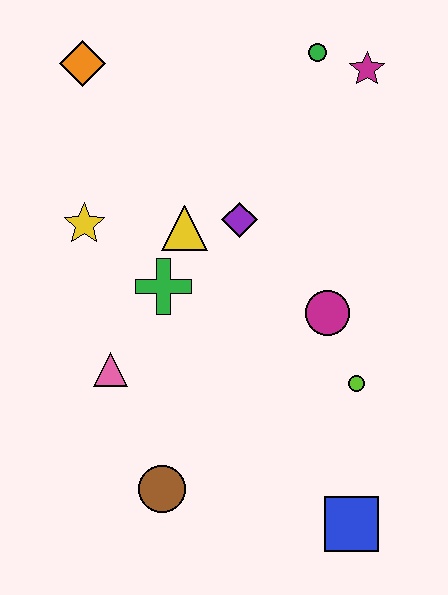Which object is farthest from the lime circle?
The orange diamond is farthest from the lime circle.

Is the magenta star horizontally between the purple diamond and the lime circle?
No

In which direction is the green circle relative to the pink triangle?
The green circle is above the pink triangle.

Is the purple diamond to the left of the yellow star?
No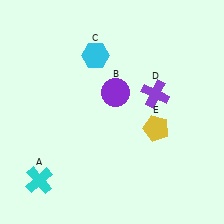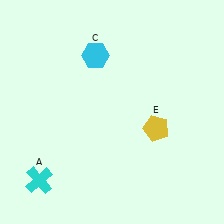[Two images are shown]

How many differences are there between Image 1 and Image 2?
There are 2 differences between the two images.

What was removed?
The purple circle (B), the purple cross (D) were removed in Image 2.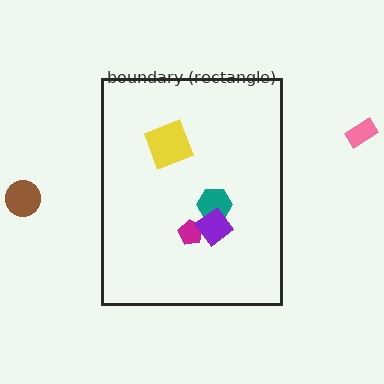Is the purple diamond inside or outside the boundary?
Inside.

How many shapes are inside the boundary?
4 inside, 2 outside.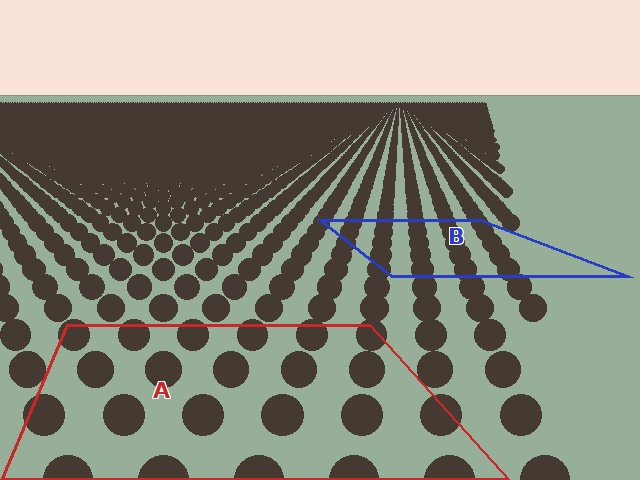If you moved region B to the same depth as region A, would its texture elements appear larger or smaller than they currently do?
They would appear larger. At a closer depth, the same texture elements are projected at a bigger on-screen size.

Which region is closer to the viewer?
Region A is closer. The texture elements there are larger and more spread out.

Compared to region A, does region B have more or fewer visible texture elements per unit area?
Region B has more texture elements per unit area — they are packed more densely because it is farther away.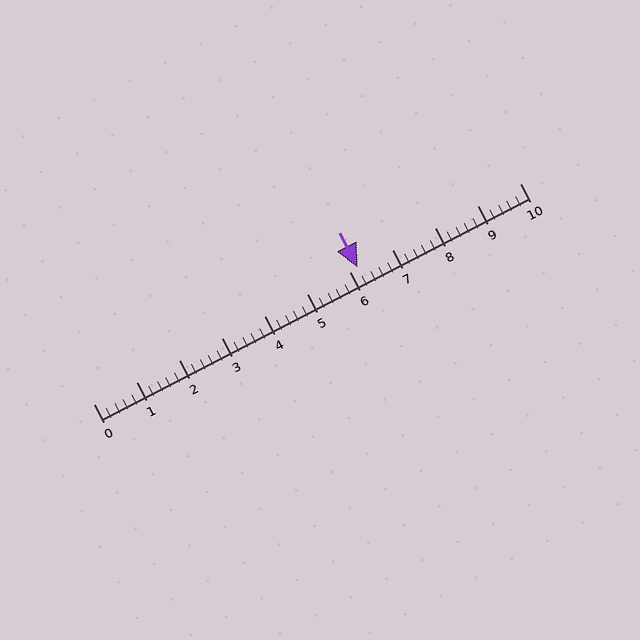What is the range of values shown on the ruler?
The ruler shows values from 0 to 10.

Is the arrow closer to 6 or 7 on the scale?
The arrow is closer to 6.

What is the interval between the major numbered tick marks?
The major tick marks are spaced 1 units apart.